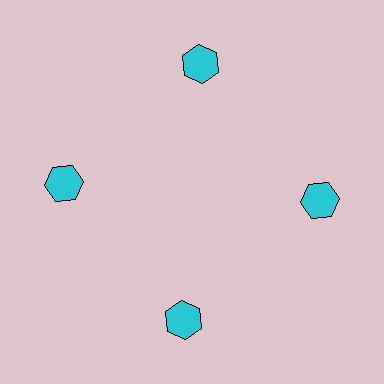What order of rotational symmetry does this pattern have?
This pattern has 4-fold rotational symmetry.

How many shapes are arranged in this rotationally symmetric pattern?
There are 4 shapes, arranged in 4 groups of 1.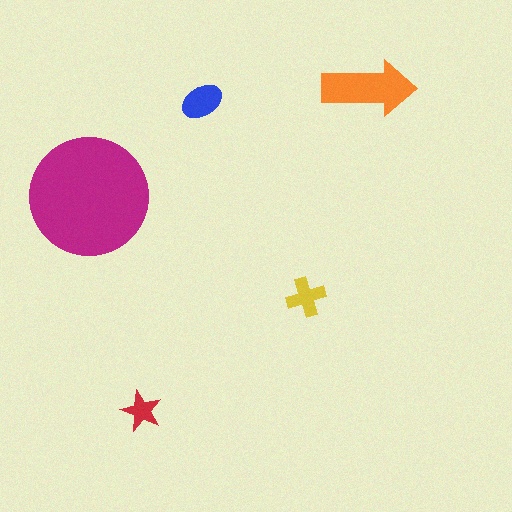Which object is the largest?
The magenta circle.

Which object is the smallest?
The red star.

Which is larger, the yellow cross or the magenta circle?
The magenta circle.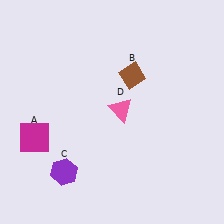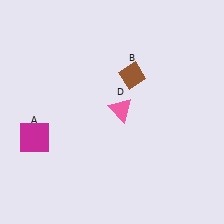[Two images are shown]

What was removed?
The purple hexagon (C) was removed in Image 2.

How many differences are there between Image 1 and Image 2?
There is 1 difference between the two images.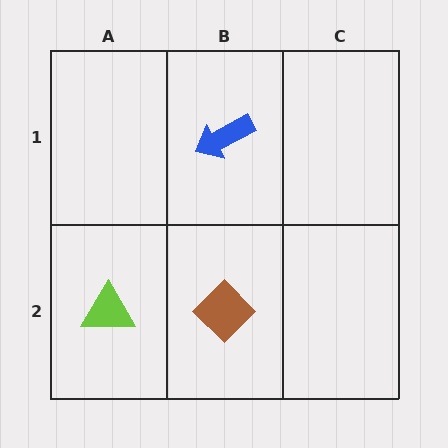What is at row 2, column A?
A lime triangle.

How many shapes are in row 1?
1 shape.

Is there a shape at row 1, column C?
No, that cell is empty.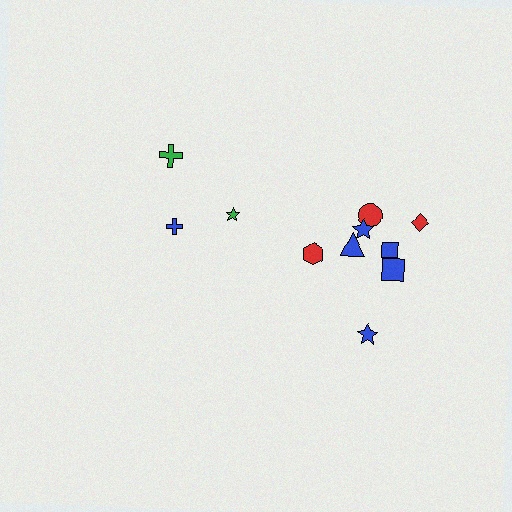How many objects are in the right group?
There are 8 objects.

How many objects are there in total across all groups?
There are 11 objects.